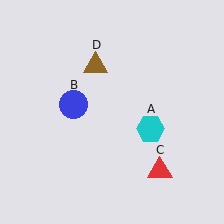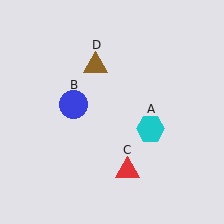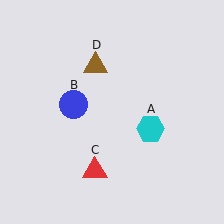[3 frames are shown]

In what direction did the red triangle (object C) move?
The red triangle (object C) moved left.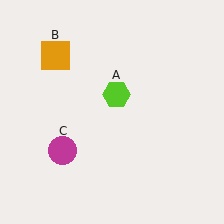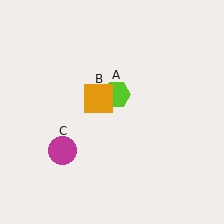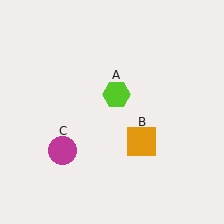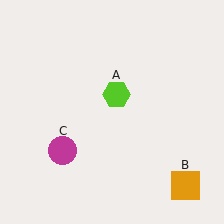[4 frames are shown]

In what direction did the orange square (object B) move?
The orange square (object B) moved down and to the right.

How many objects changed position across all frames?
1 object changed position: orange square (object B).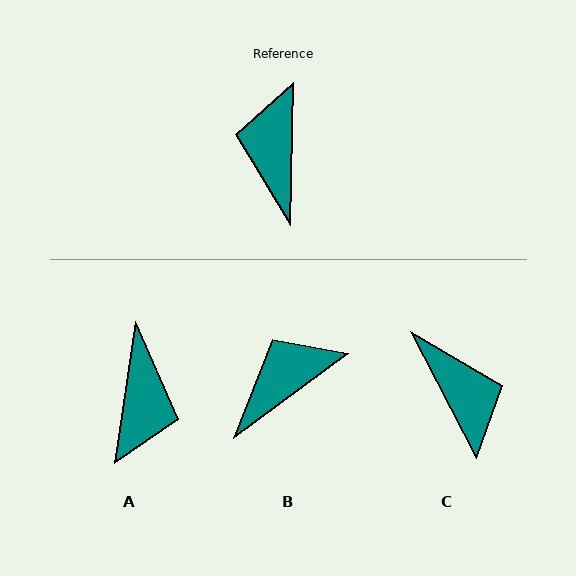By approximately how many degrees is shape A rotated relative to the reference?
Approximately 173 degrees counter-clockwise.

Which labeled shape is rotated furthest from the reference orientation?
A, about 173 degrees away.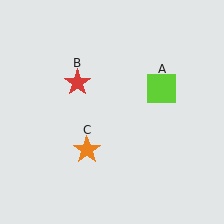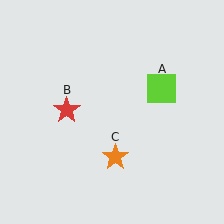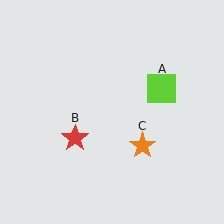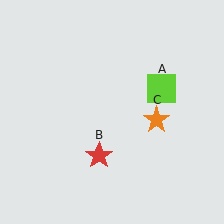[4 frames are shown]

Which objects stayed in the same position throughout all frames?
Lime square (object A) remained stationary.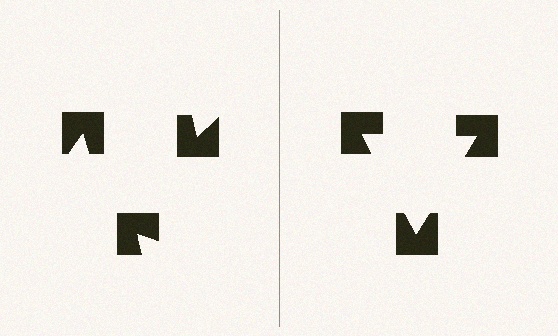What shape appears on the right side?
An illusory triangle.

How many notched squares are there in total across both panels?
6 — 3 on each side.